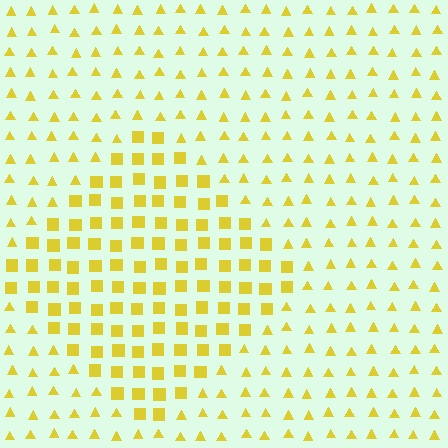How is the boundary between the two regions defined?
The boundary is defined by a change in element shape: squares inside vs. triangles outside. All elements share the same color and spacing.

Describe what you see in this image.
The image is filled with small yellow elements arranged in a uniform grid. A diamond-shaped region contains squares, while the surrounding area contains triangles. The boundary is defined purely by the change in element shape.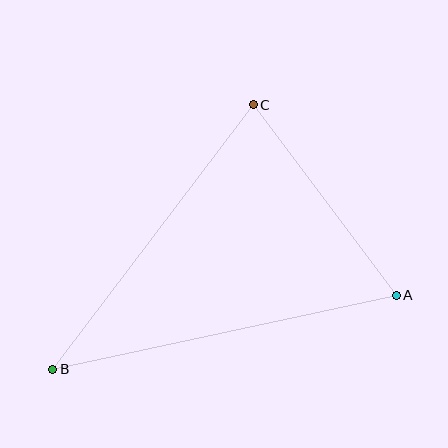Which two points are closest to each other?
Points A and C are closest to each other.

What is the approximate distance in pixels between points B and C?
The distance between B and C is approximately 332 pixels.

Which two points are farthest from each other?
Points A and B are farthest from each other.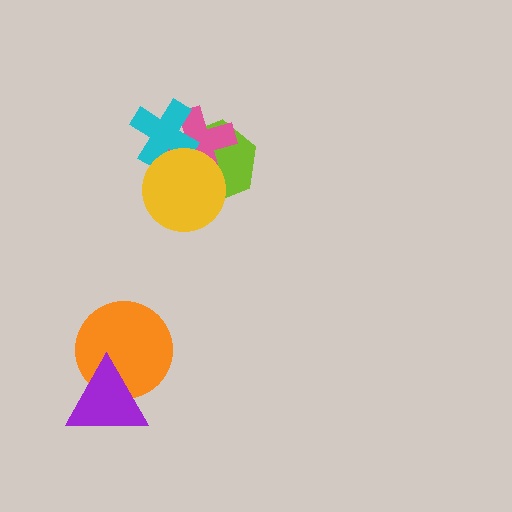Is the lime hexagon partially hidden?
Yes, it is partially covered by another shape.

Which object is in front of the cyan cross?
The yellow circle is in front of the cyan cross.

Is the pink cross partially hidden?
Yes, it is partially covered by another shape.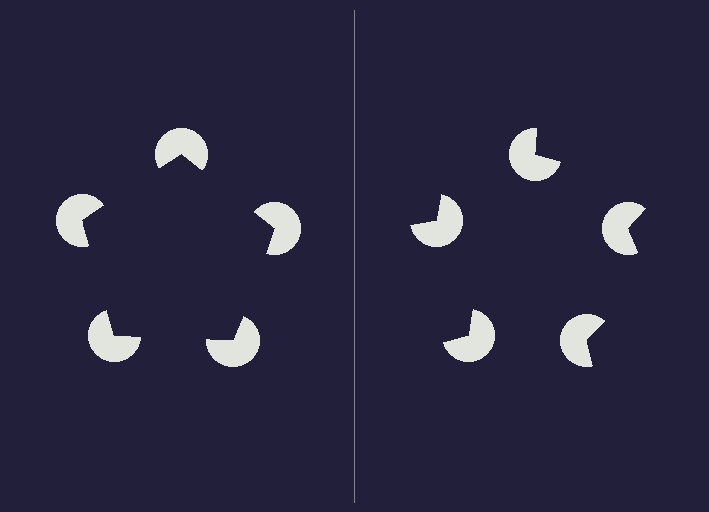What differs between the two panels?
The pac-man discs are positioned identically on both sides; only the wedge orientations differ. On the left they align to a pentagon; on the right they are misaligned.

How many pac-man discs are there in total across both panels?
10 — 5 on each side.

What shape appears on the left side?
An illusory pentagon.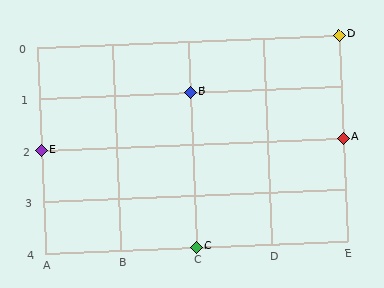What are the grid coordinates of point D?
Point D is at grid coordinates (E, 0).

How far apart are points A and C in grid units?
Points A and C are 2 columns and 2 rows apart (about 2.8 grid units diagonally).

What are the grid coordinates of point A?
Point A is at grid coordinates (E, 2).